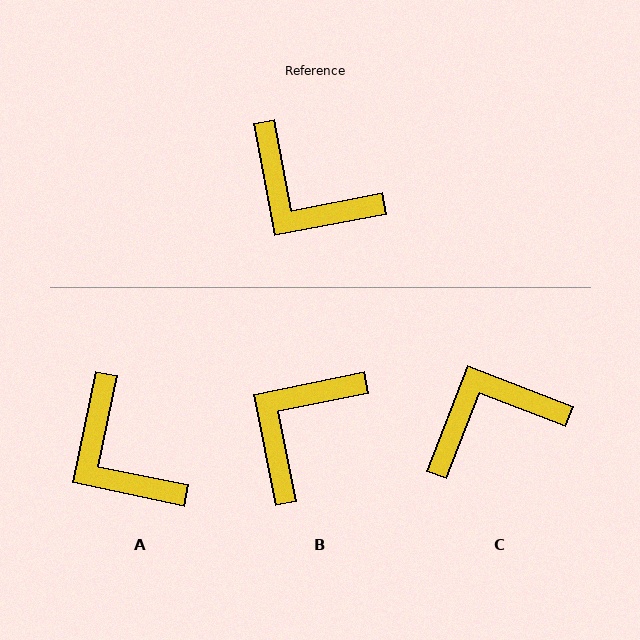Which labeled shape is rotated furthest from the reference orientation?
C, about 122 degrees away.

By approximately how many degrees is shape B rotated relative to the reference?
Approximately 89 degrees clockwise.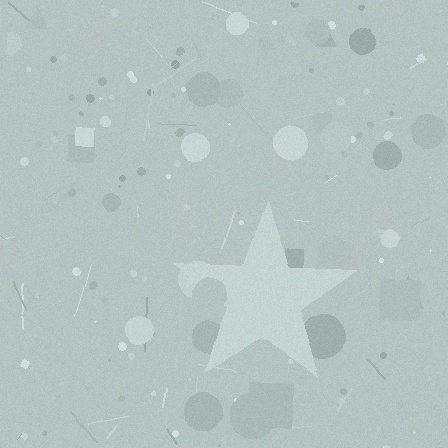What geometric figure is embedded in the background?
A star is embedded in the background.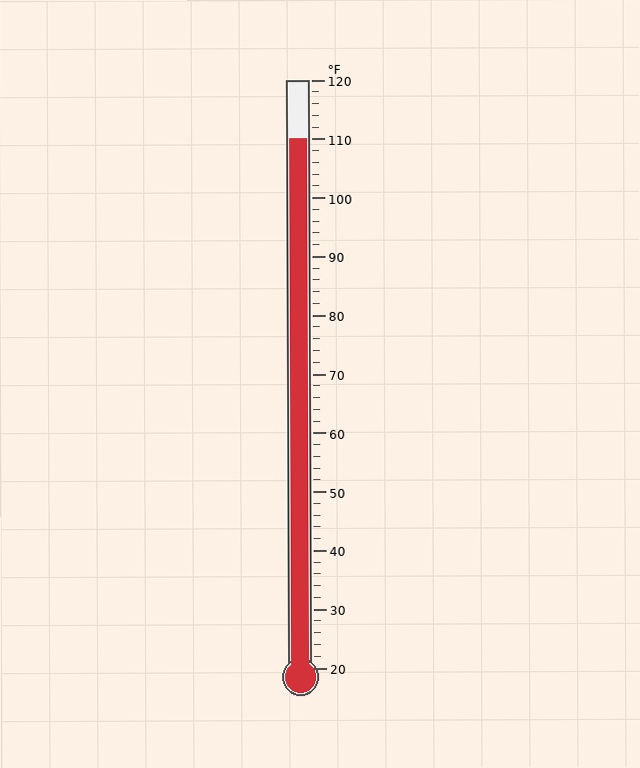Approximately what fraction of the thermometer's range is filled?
The thermometer is filled to approximately 90% of its range.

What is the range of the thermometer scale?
The thermometer scale ranges from 20°F to 120°F.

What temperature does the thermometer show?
The thermometer shows approximately 110°F.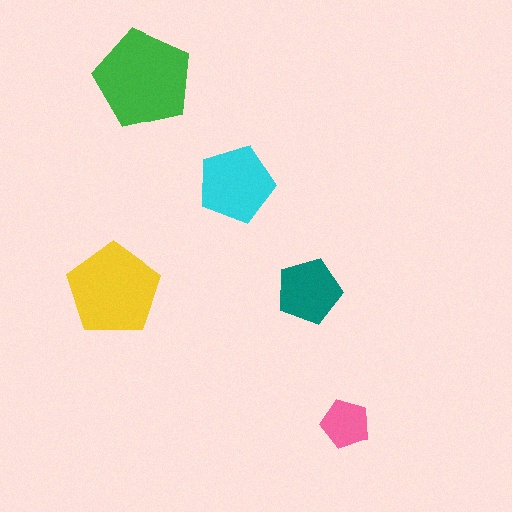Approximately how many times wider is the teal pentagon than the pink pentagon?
About 1.5 times wider.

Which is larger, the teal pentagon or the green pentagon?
The green one.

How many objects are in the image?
There are 5 objects in the image.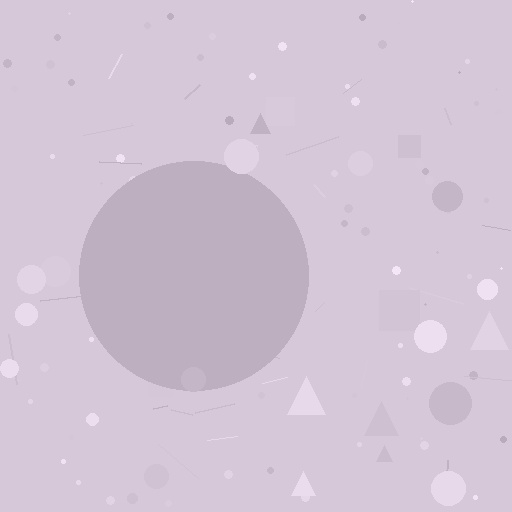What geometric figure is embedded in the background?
A circle is embedded in the background.